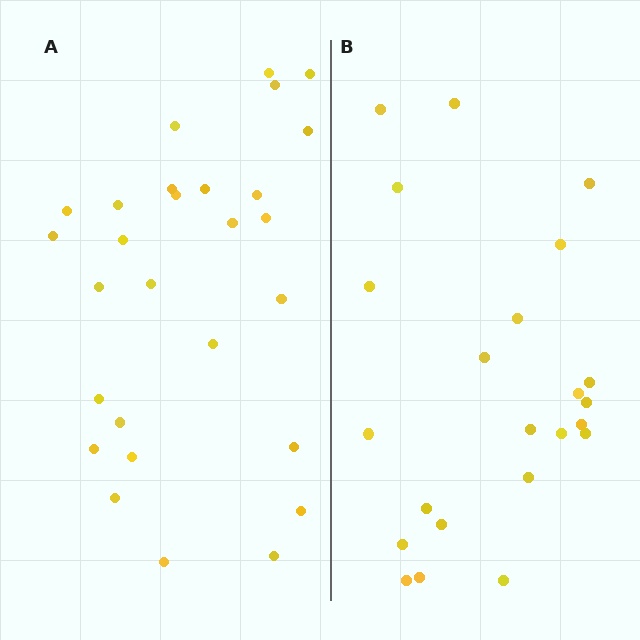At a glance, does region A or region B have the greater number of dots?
Region A (the left region) has more dots.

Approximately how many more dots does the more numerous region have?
Region A has about 5 more dots than region B.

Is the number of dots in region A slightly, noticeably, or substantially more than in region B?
Region A has only slightly more — the two regions are fairly close. The ratio is roughly 1.2 to 1.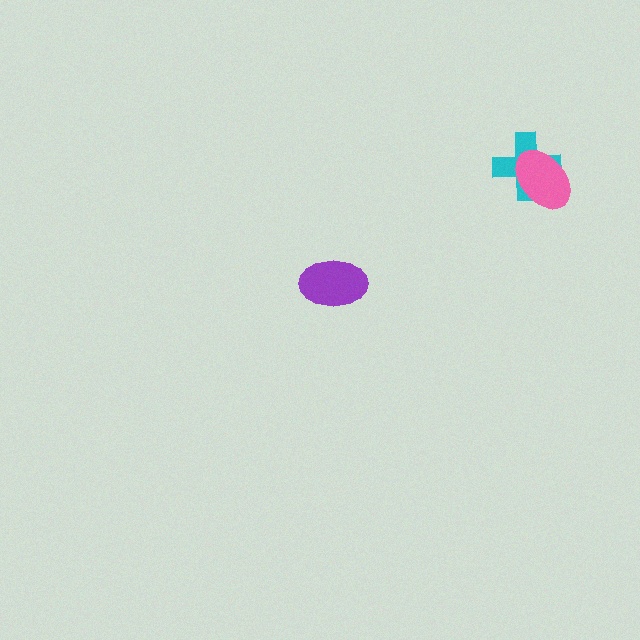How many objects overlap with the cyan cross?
1 object overlaps with the cyan cross.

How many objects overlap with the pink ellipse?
1 object overlaps with the pink ellipse.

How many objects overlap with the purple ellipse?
0 objects overlap with the purple ellipse.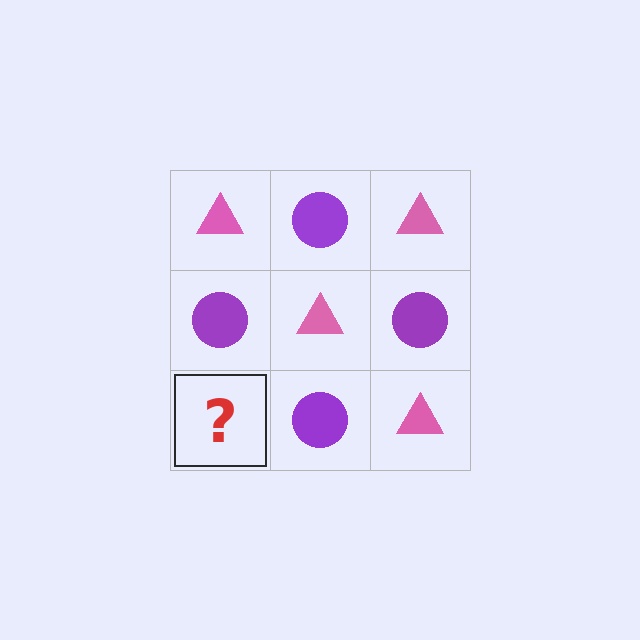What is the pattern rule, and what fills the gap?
The rule is that it alternates pink triangle and purple circle in a checkerboard pattern. The gap should be filled with a pink triangle.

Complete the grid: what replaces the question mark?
The question mark should be replaced with a pink triangle.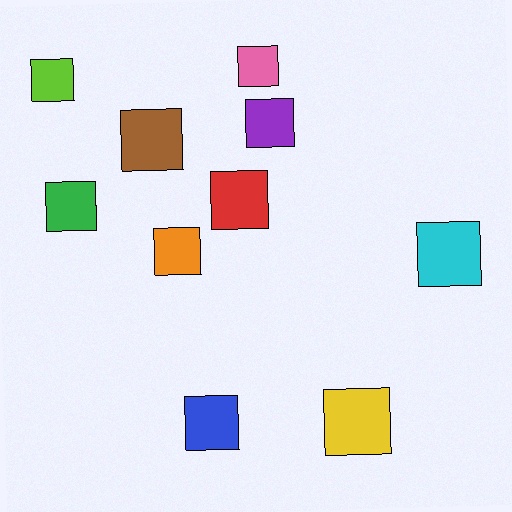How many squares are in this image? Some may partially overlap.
There are 10 squares.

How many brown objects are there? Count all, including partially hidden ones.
There is 1 brown object.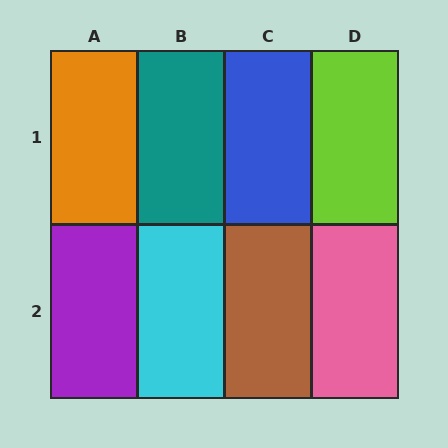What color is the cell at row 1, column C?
Blue.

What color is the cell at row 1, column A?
Orange.